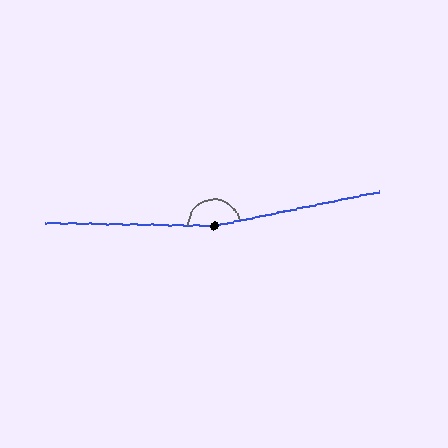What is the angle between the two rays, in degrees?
Approximately 167 degrees.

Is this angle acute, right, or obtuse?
It is obtuse.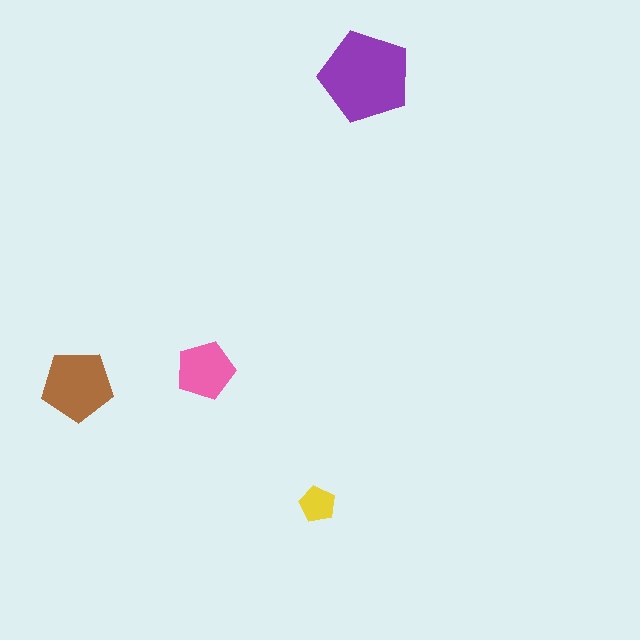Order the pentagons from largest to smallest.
the purple one, the brown one, the pink one, the yellow one.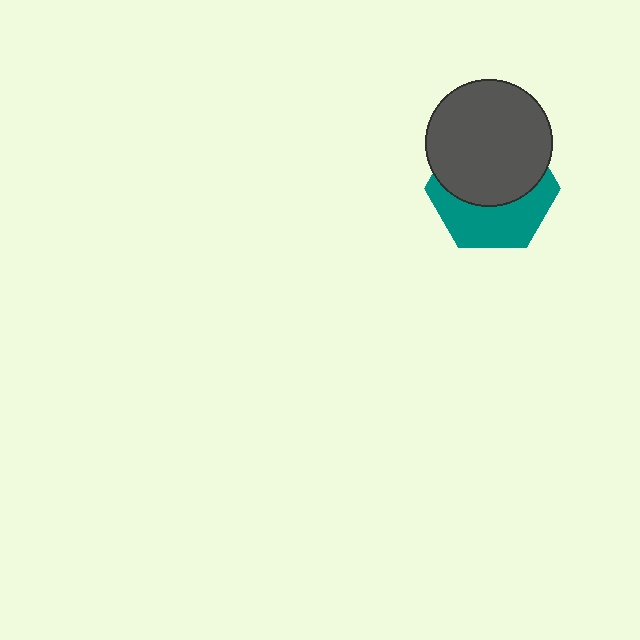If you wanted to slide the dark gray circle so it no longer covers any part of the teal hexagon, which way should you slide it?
Slide it up — that is the most direct way to separate the two shapes.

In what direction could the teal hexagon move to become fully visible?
The teal hexagon could move down. That would shift it out from behind the dark gray circle entirely.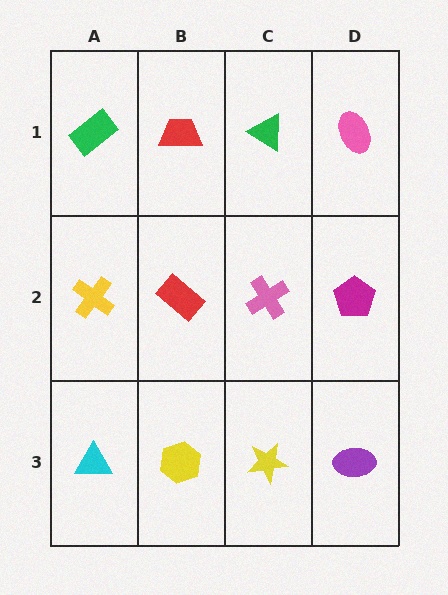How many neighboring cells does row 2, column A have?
3.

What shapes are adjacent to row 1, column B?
A red rectangle (row 2, column B), a green rectangle (row 1, column A), a green triangle (row 1, column C).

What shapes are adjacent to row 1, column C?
A pink cross (row 2, column C), a red trapezoid (row 1, column B), a pink ellipse (row 1, column D).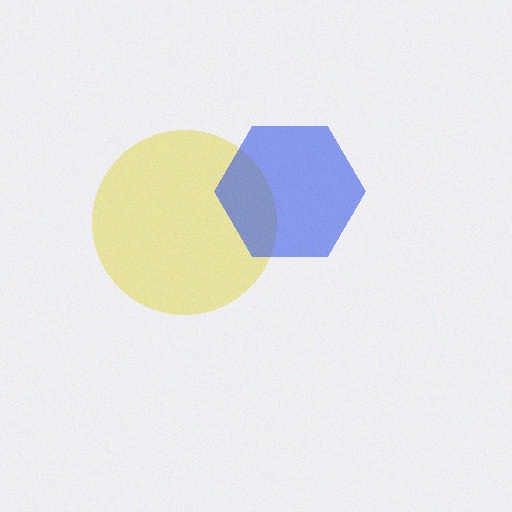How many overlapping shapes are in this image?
There are 2 overlapping shapes in the image.